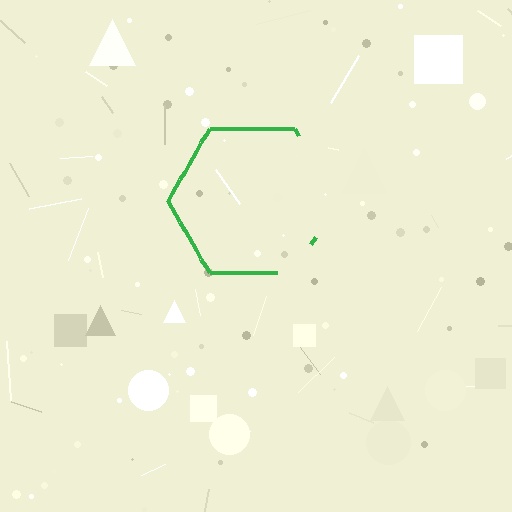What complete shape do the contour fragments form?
The contour fragments form a hexagon.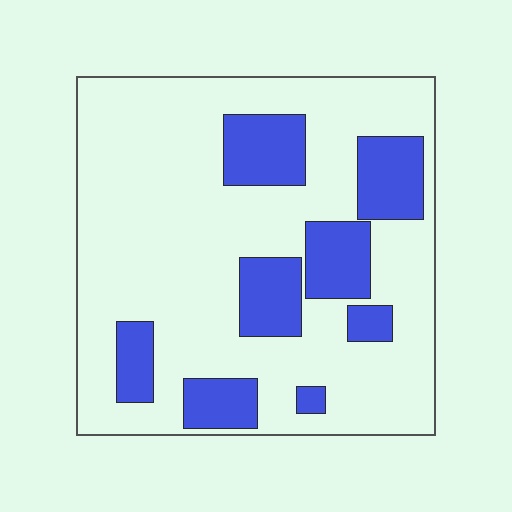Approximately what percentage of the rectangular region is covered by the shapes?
Approximately 25%.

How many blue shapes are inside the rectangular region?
8.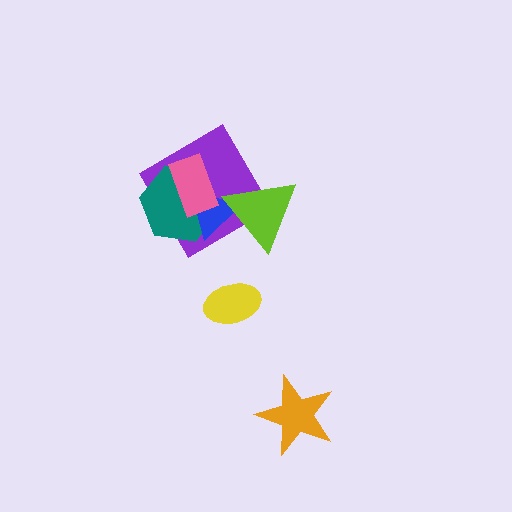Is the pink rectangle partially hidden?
No, no other shape covers it.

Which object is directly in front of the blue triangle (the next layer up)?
The lime triangle is directly in front of the blue triangle.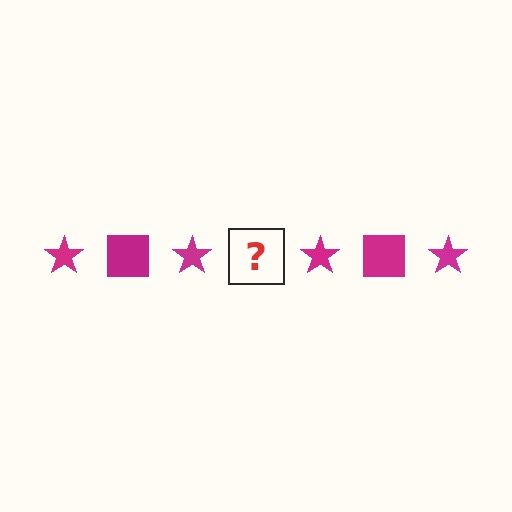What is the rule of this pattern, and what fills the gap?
The rule is that the pattern cycles through star, square shapes in magenta. The gap should be filled with a magenta square.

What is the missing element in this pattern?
The missing element is a magenta square.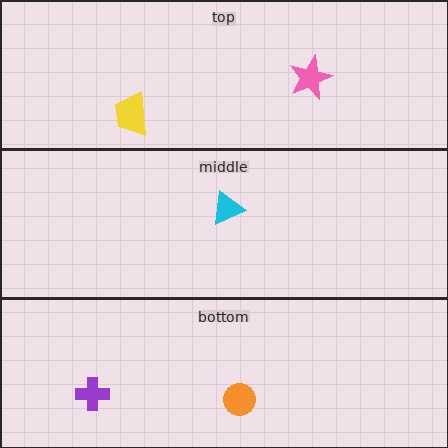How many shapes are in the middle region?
1.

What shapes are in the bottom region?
The orange circle, the purple cross.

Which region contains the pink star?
The top region.